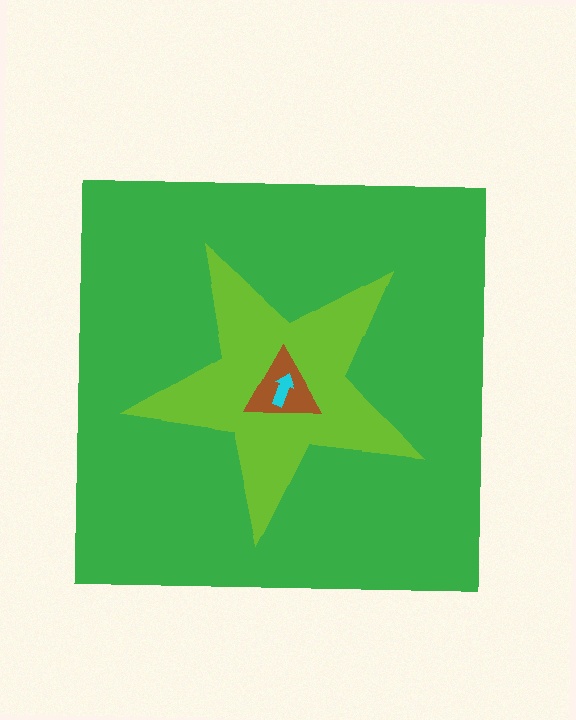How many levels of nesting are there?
4.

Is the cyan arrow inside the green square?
Yes.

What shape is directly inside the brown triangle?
The cyan arrow.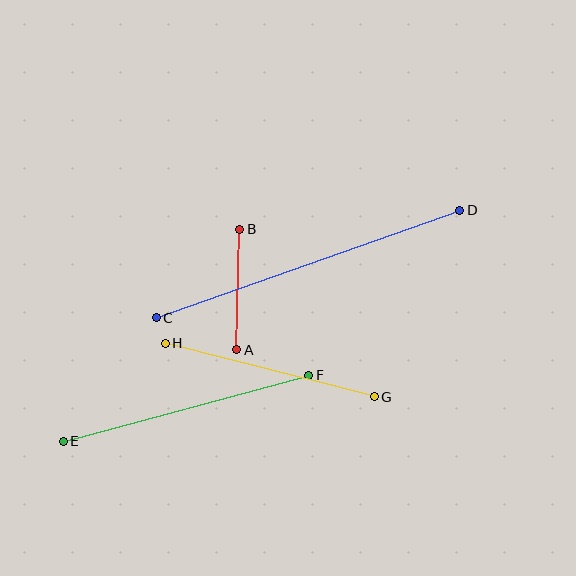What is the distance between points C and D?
The distance is approximately 322 pixels.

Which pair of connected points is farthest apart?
Points C and D are farthest apart.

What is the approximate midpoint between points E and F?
The midpoint is at approximately (186, 408) pixels.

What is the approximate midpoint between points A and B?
The midpoint is at approximately (238, 290) pixels.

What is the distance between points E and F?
The distance is approximately 254 pixels.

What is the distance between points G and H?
The distance is approximately 216 pixels.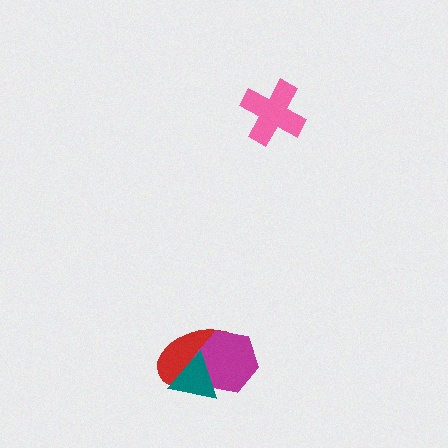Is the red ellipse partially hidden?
Yes, it is partially covered by another shape.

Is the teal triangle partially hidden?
No, no other shape covers it.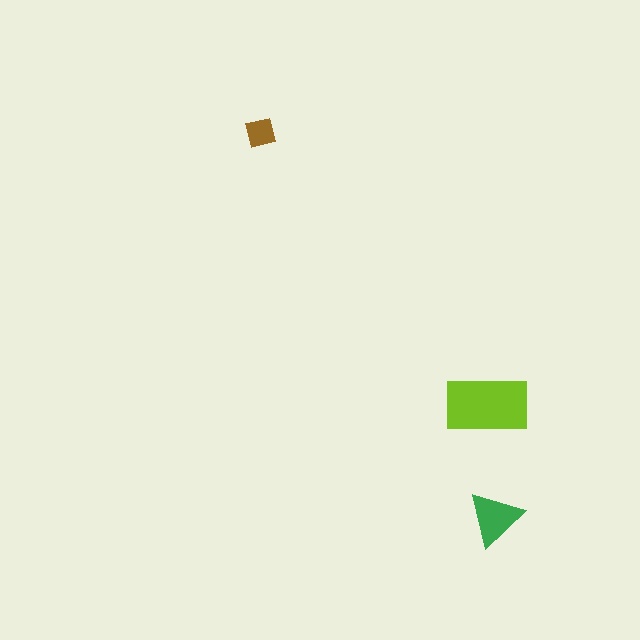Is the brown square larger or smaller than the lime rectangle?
Smaller.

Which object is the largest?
The lime rectangle.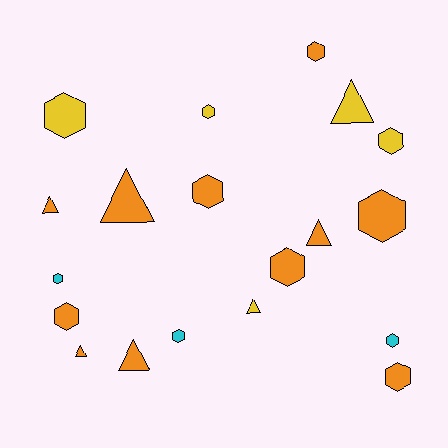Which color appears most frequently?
Orange, with 11 objects.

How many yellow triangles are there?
There are 2 yellow triangles.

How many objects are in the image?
There are 19 objects.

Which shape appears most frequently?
Hexagon, with 12 objects.